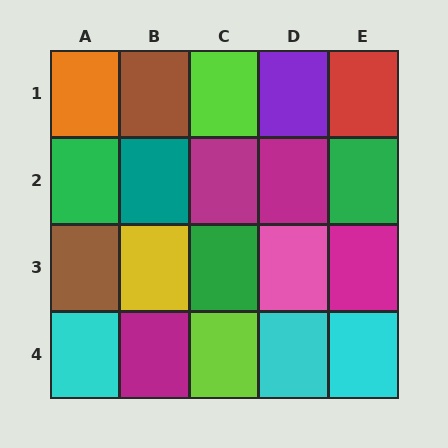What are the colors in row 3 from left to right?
Brown, yellow, green, pink, magenta.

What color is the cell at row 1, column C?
Lime.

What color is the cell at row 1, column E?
Red.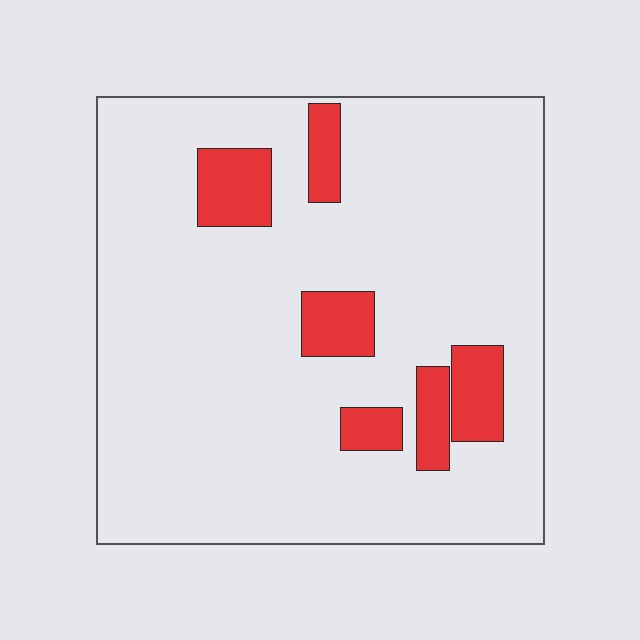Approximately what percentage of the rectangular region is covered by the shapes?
Approximately 15%.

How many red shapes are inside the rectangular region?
6.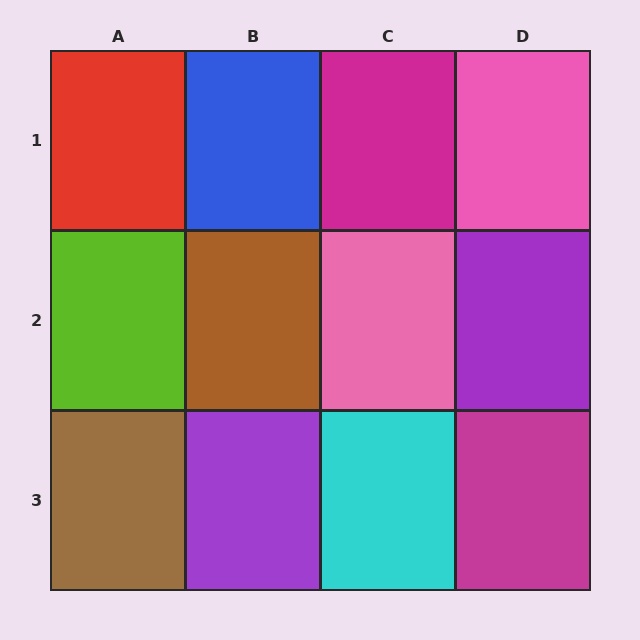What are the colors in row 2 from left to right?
Lime, brown, pink, purple.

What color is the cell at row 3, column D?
Magenta.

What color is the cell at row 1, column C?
Magenta.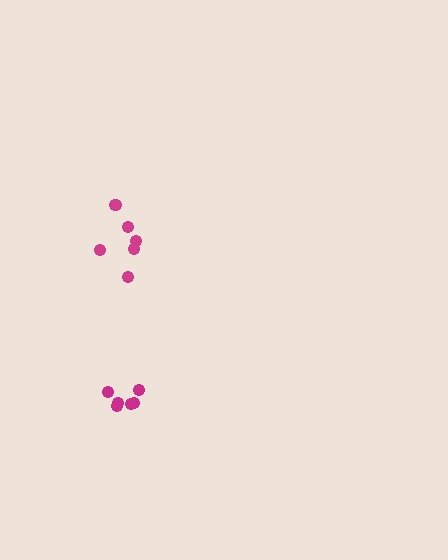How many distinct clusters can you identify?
There are 2 distinct clusters.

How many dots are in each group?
Group 1: 6 dots, Group 2: 6 dots (12 total).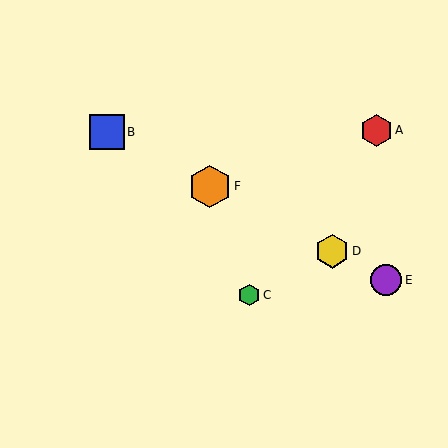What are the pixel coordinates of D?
Object D is at (332, 251).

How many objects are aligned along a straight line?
4 objects (B, D, E, F) are aligned along a straight line.